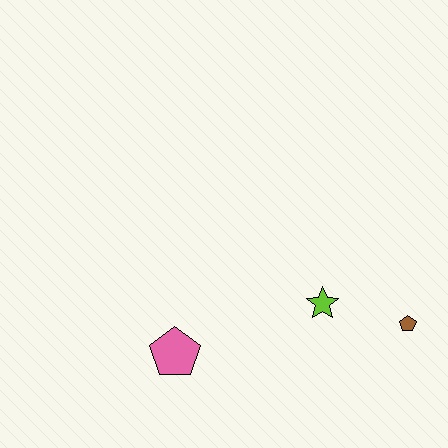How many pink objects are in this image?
There is 1 pink object.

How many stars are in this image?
There is 1 star.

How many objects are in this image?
There are 3 objects.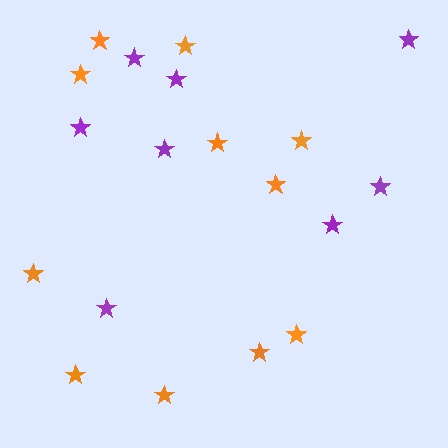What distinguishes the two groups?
There are 2 groups: one group of orange stars (11) and one group of purple stars (8).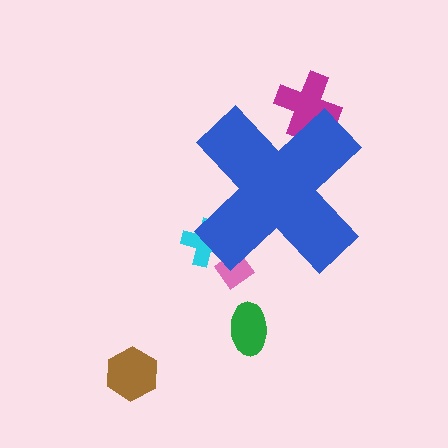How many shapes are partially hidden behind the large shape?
3 shapes are partially hidden.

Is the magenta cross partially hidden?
Yes, the magenta cross is partially hidden behind the blue cross.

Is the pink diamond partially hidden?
Yes, the pink diamond is partially hidden behind the blue cross.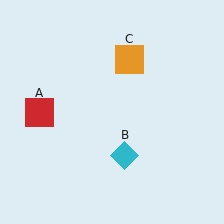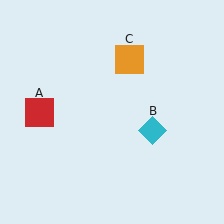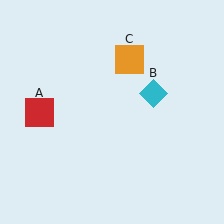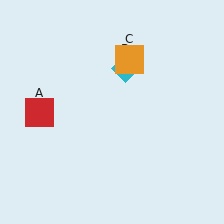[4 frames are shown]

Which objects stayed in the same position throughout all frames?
Red square (object A) and orange square (object C) remained stationary.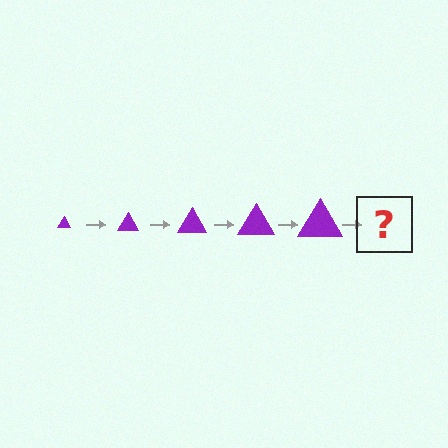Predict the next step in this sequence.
The next step is a purple triangle, larger than the previous one.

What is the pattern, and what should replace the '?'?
The pattern is that the triangle gets progressively larger each step. The '?' should be a purple triangle, larger than the previous one.